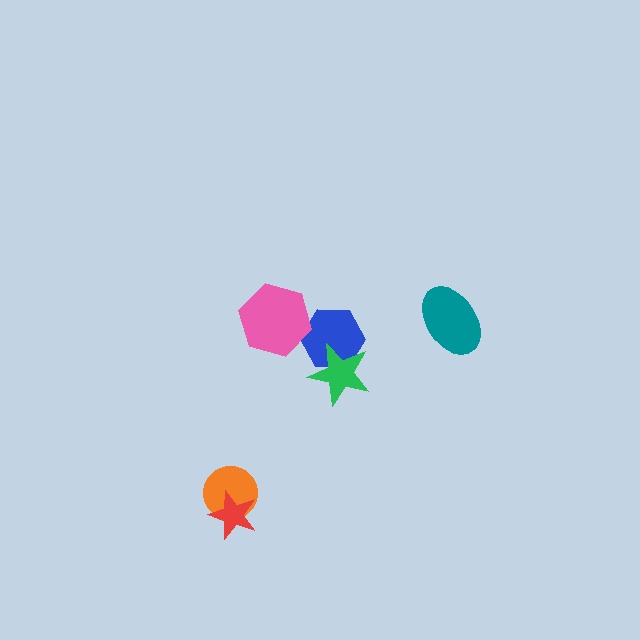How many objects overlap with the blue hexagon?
2 objects overlap with the blue hexagon.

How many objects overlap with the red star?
1 object overlaps with the red star.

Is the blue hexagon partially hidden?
Yes, it is partially covered by another shape.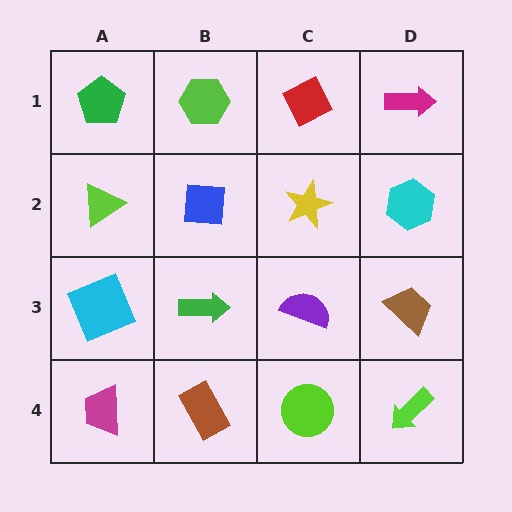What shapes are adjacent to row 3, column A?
A lime triangle (row 2, column A), a magenta trapezoid (row 4, column A), a green arrow (row 3, column B).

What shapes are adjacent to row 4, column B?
A green arrow (row 3, column B), a magenta trapezoid (row 4, column A), a lime circle (row 4, column C).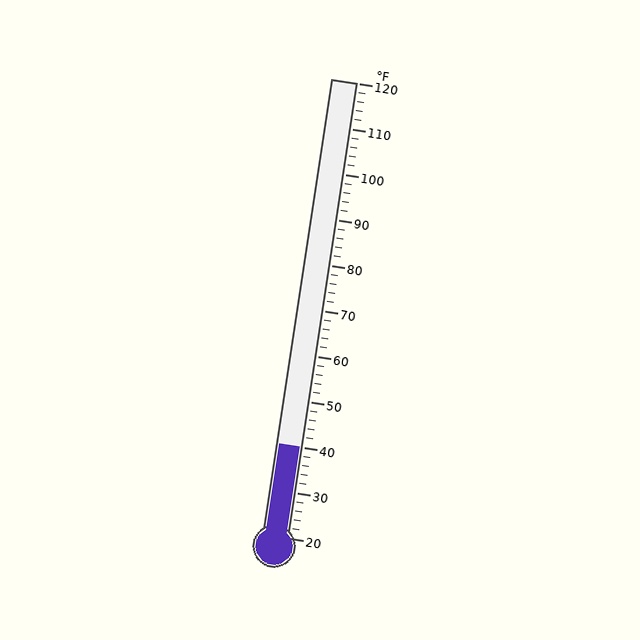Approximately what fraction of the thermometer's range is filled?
The thermometer is filled to approximately 20% of its range.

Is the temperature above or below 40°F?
The temperature is at 40°F.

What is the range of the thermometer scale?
The thermometer scale ranges from 20°F to 120°F.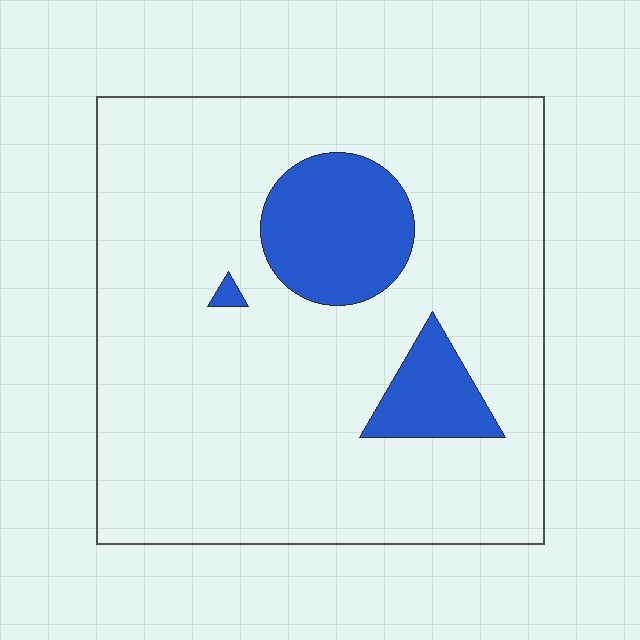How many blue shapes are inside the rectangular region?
3.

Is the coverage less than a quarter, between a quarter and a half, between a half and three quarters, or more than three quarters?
Less than a quarter.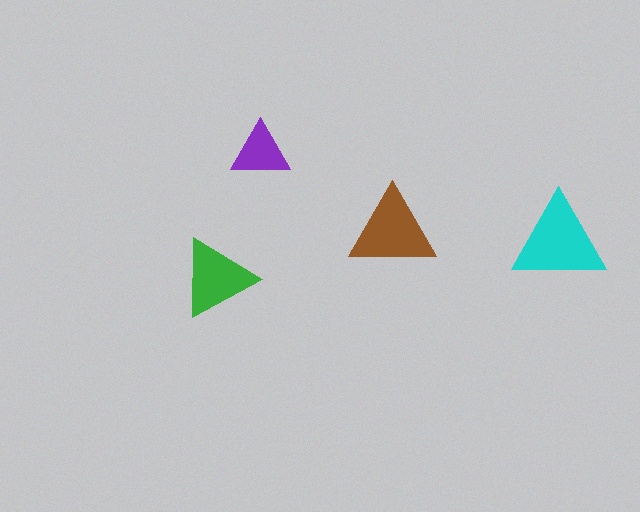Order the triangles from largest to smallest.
the cyan one, the brown one, the green one, the purple one.